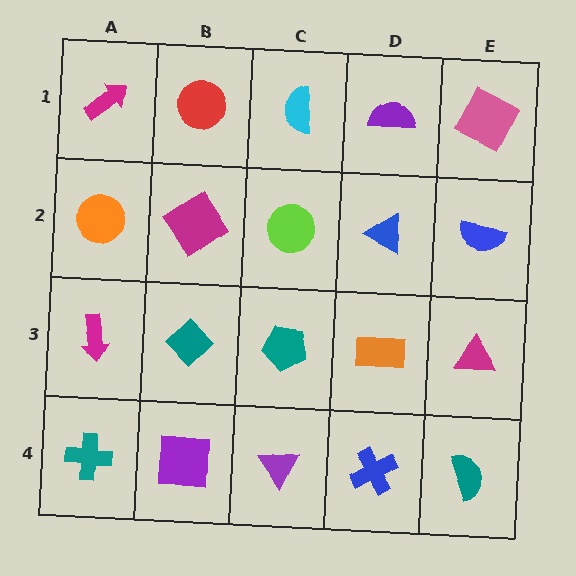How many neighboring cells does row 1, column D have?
3.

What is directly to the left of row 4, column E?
A blue cross.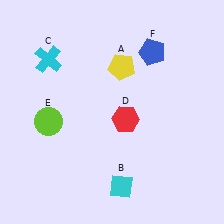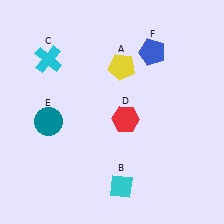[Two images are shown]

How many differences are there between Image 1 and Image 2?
There is 1 difference between the two images.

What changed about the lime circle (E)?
In Image 1, E is lime. In Image 2, it changed to teal.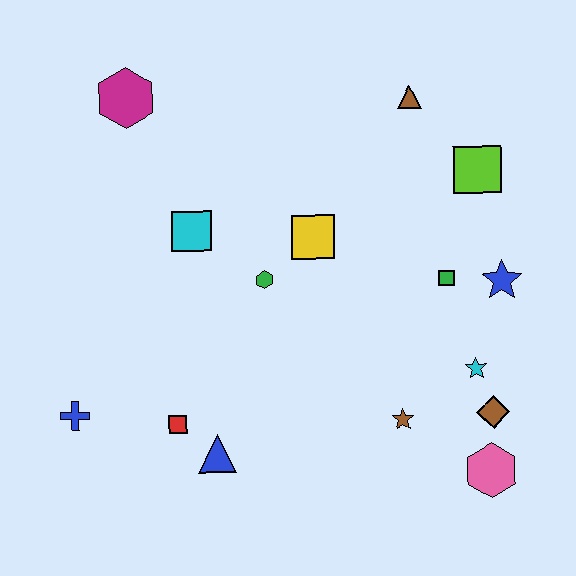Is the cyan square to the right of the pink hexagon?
No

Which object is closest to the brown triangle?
The lime square is closest to the brown triangle.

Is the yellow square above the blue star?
Yes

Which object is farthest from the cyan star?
The magenta hexagon is farthest from the cyan star.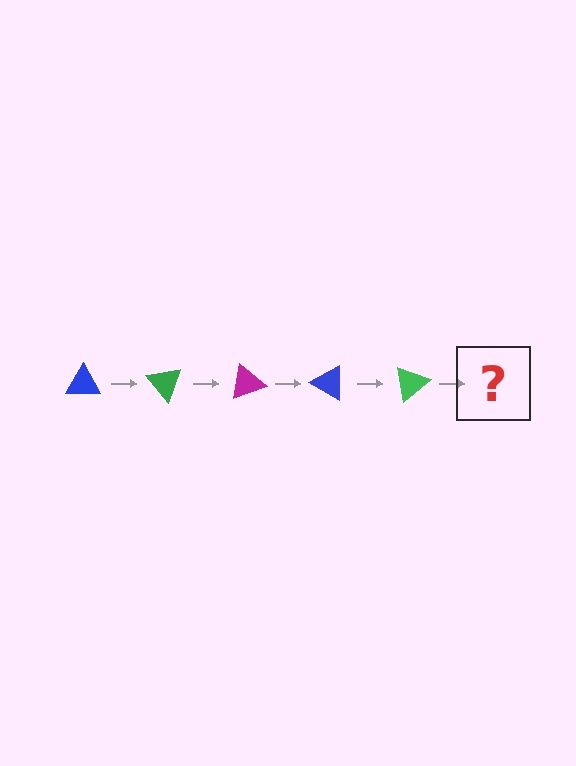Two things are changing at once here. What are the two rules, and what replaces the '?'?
The two rules are that it rotates 50 degrees each step and the color cycles through blue, green, and magenta. The '?' should be a magenta triangle, rotated 250 degrees from the start.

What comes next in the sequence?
The next element should be a magenta triangle, rotated 250 degrees from the start.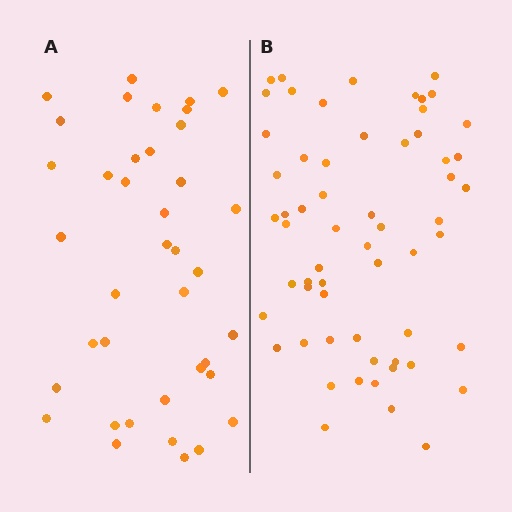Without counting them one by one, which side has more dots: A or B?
Region B (the right region) has more dots.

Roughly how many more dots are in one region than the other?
Region B has approximately 20 more dots than region A.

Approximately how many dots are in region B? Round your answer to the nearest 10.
About 60 dots.